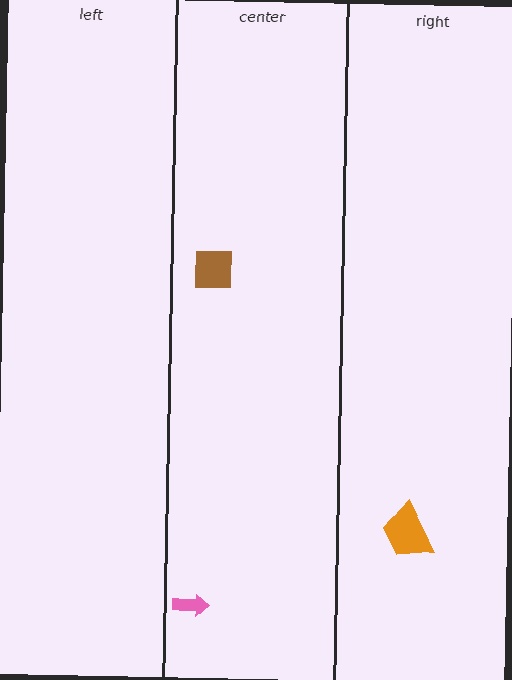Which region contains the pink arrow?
The center region.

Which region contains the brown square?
The center region.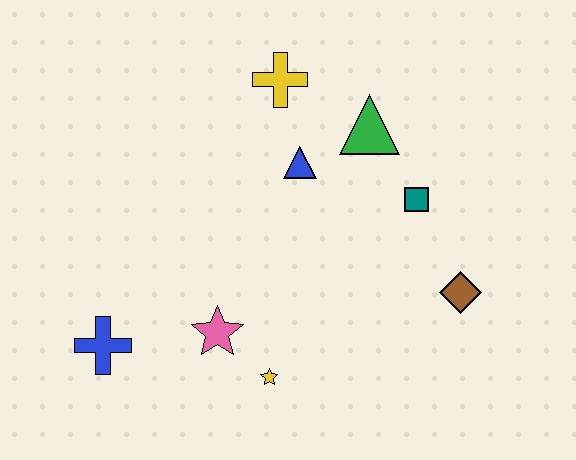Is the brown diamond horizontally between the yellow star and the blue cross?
No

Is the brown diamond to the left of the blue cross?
No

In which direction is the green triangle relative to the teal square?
The green triangle is above the teal square.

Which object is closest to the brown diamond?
The teal square is closest to the brown diamond.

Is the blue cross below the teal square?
Yes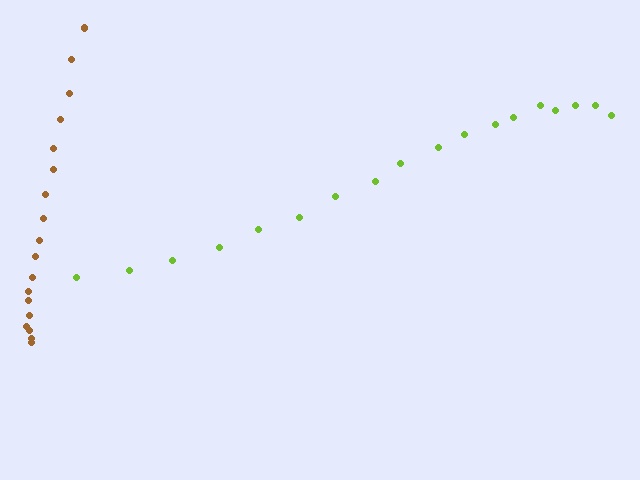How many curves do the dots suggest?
There are 2 distinct paths.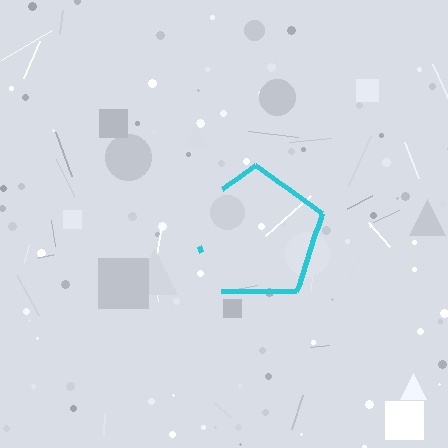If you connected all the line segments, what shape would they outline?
They would outline a pentagon.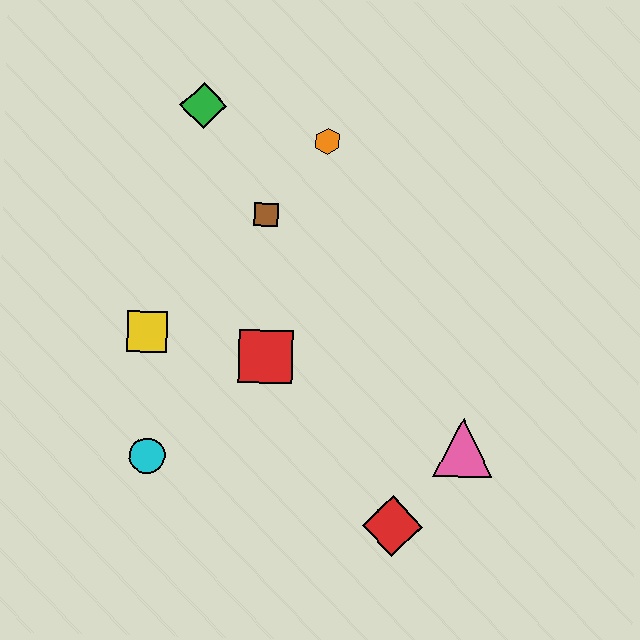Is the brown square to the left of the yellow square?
No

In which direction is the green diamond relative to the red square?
The green diamond is above the red square.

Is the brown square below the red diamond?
No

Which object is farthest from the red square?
The green diamond is farthest from the red square.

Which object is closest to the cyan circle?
The yellow square is closest to the cyan circle.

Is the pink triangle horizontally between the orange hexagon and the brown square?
No